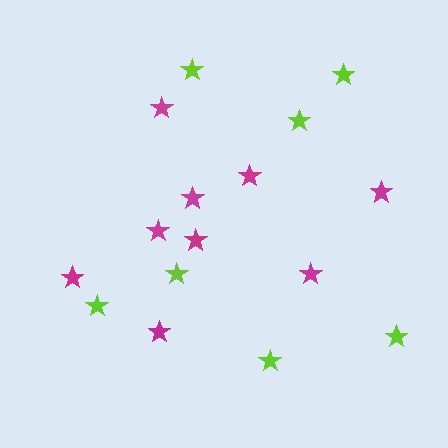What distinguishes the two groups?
There are 2 groups: one group of lime stars (7) and one group of magenta stars (9).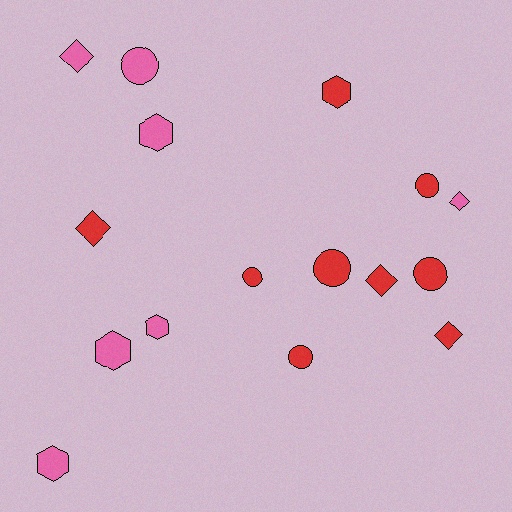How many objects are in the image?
There are 16 objects.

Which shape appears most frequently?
Circle, with 6 objects.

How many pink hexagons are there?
There are 4 pink hexagons.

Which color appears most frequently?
Red, with 9 objects.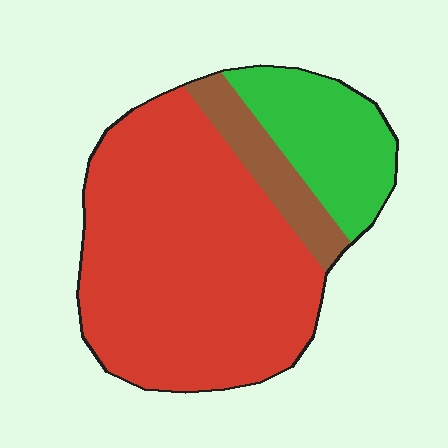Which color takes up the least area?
Brown, at roughly 10%.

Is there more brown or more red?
Red.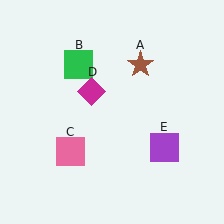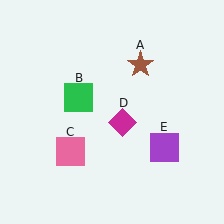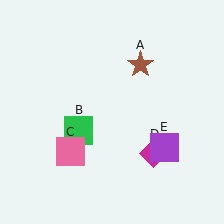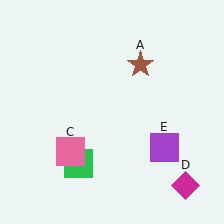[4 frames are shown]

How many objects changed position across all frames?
2 objects changed position: green square (object B), magenta diamond (object D).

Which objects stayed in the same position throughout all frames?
Brown star (object A) and pink square (object C) and purple square (object E) remained stationary.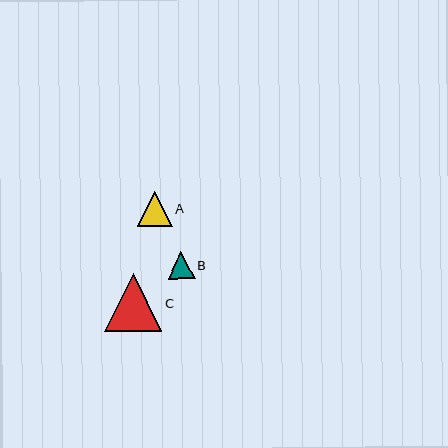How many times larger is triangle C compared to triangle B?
Triangle C is approximately 2.1 times the size of triangle B.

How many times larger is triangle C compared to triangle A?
Triangle C is approximately 1.6 times the size of triangle A.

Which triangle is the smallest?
Triangle B is the smallest with a size of approximately 27 pixels.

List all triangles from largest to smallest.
From largest to smallest: C, A, B.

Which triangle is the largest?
Triangle C is the largest with a size of approximately 58 pixels.